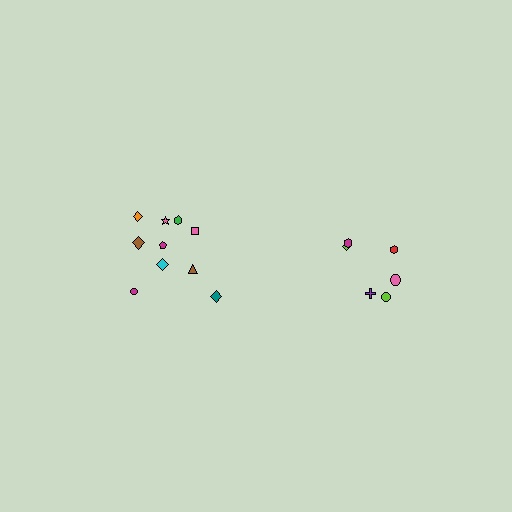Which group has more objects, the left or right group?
The left group.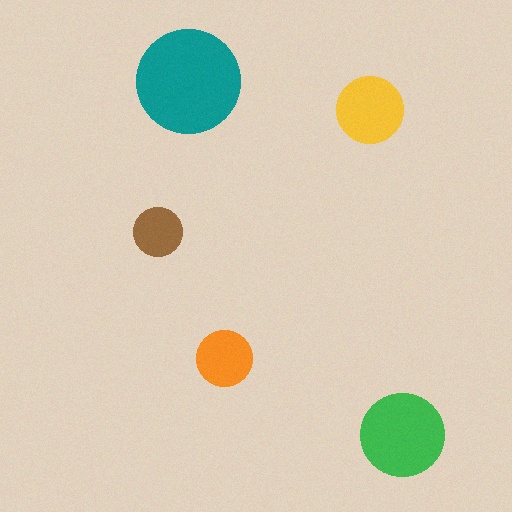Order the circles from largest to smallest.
the teal one, the green one, the yellow one, the orange one, the brown one.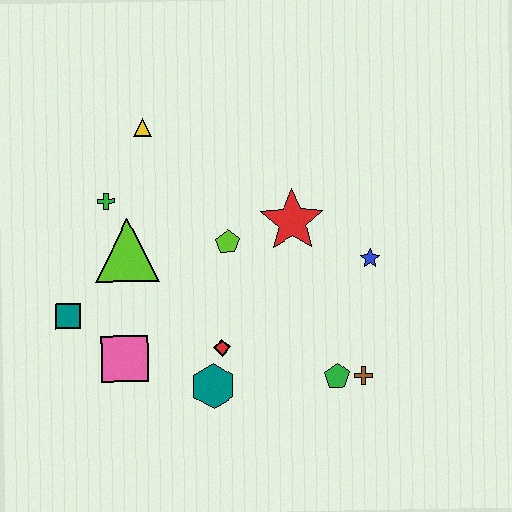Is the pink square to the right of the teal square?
Yes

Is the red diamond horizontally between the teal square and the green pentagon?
Yes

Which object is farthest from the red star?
The teal square is farthest from the red star.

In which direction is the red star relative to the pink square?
The red star is to the right of the pink square.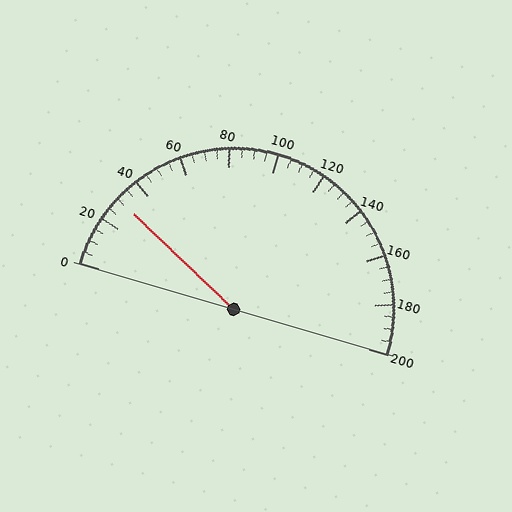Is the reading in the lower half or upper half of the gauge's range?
The reading is in the lower half of the range (0 to 200).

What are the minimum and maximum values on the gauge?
The gauge ranges from 0 to 200.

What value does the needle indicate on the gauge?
The needle indicates approximately 30.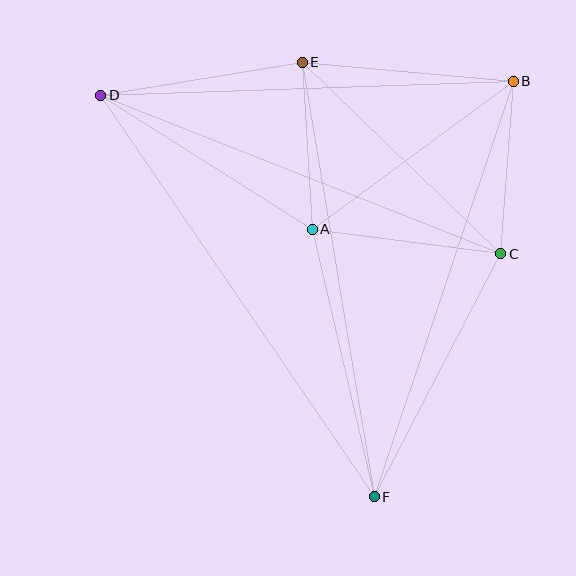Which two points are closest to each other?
Points A and E are closest to each other.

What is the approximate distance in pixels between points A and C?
The distance between A and C is approximately 190 pixels.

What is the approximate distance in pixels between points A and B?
The distance between A and B is approximately 250 pixels.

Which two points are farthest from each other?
Points D and F are farthest from each other.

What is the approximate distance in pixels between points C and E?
The distance between C and E is approximately 276 pixels.